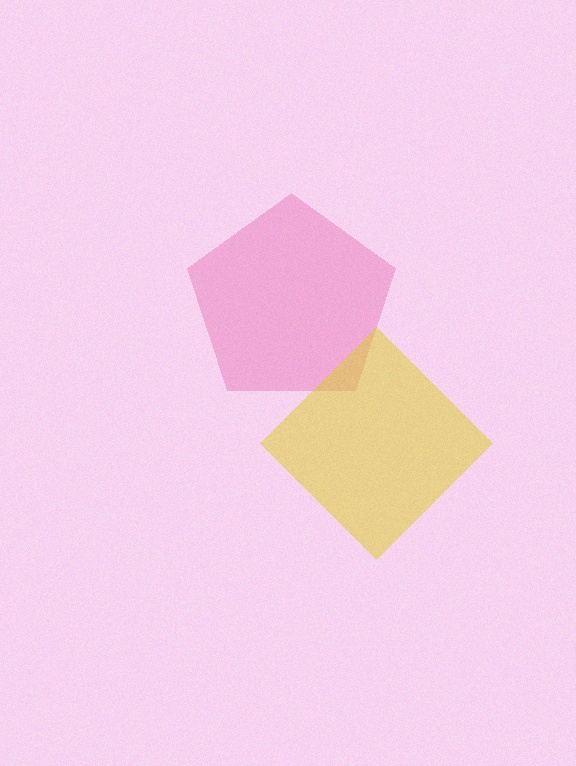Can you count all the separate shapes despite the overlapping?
Yes, there are 2 separate shapes.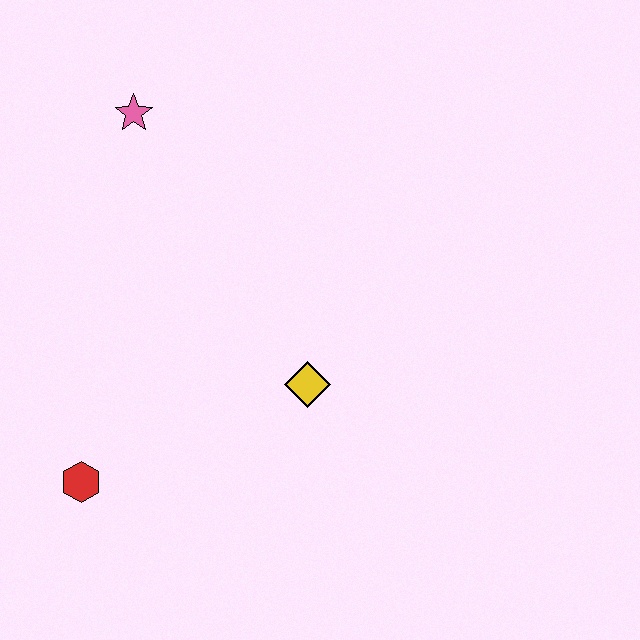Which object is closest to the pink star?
The yellow diamond is closest to the pink star.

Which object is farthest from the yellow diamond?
The pink star is farthest from the yellow diamond.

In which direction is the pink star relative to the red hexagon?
The pink star is above the red hexagon.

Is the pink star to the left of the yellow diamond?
Yes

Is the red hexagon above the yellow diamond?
No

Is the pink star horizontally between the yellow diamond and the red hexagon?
Yes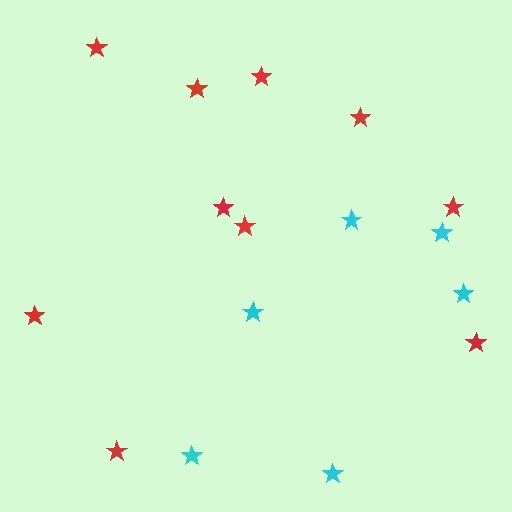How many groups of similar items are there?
There are 2 groups: one group of cyan stars (6) and one group of red stars (10).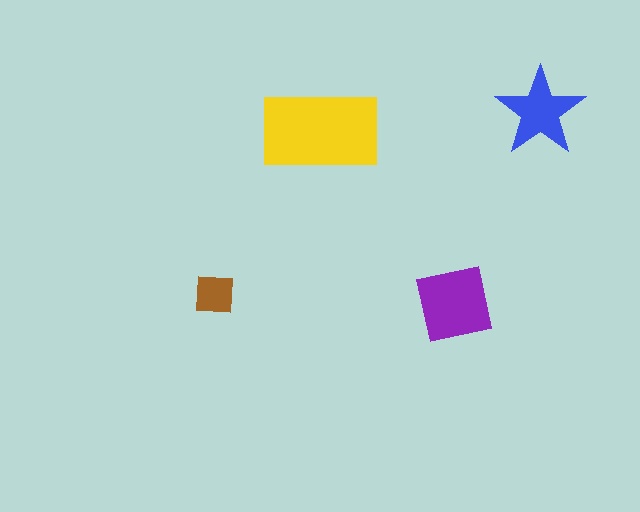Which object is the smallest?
The brown square.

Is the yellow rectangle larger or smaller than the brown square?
Larger.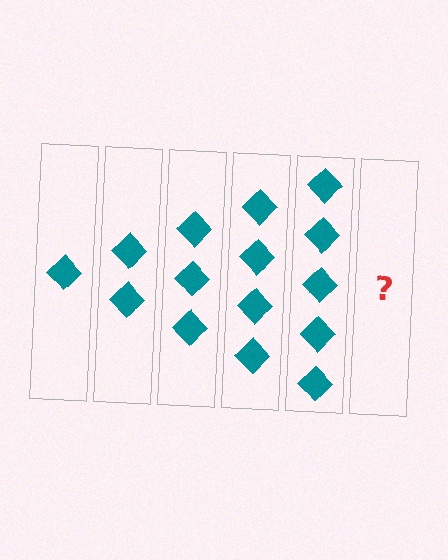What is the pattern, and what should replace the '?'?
The pattern is that each step adds one more diamond. The '?' should be 6 diamonds.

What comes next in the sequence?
The next element should be 6 diamonds.